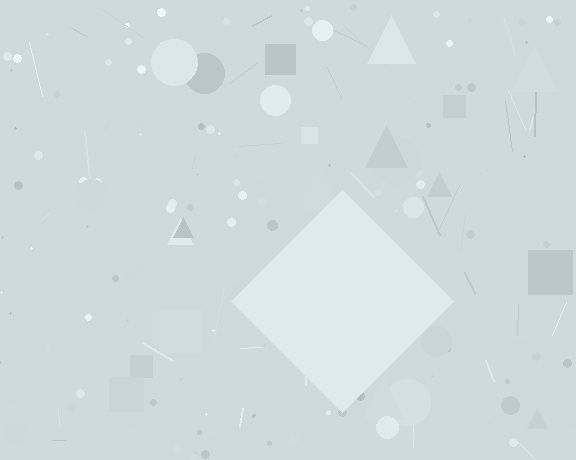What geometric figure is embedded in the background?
A diamond is embedded in the background.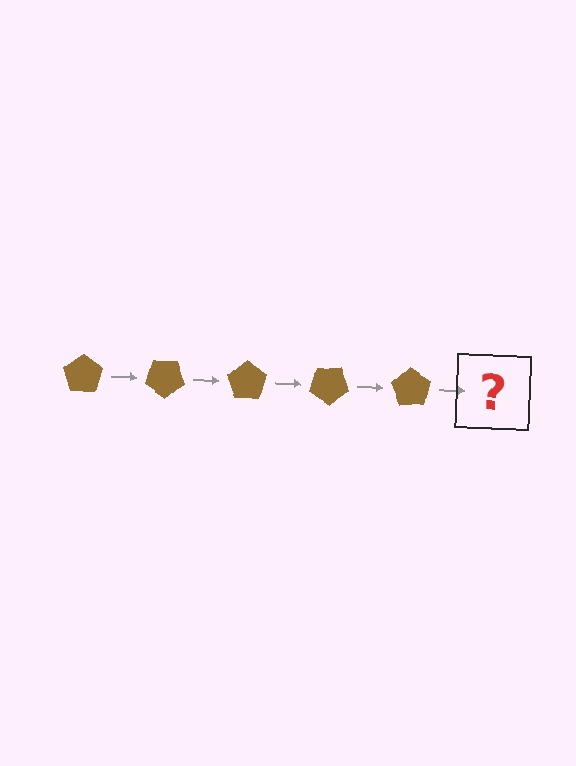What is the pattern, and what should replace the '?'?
The pattern is that the pentagon rotates 35 degrees each step. The '?' should be a brown pentagon rotated 175 degrees.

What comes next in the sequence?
The next element should be a brown pentagon rotated 175 degrees.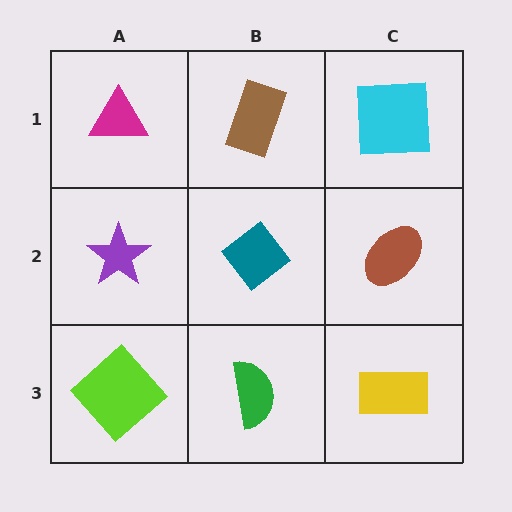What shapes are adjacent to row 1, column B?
A teal diamond (row 2, column B), a magenta triangle (row 1, column A), a cyan square (row 1, column C).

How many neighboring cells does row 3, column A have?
2.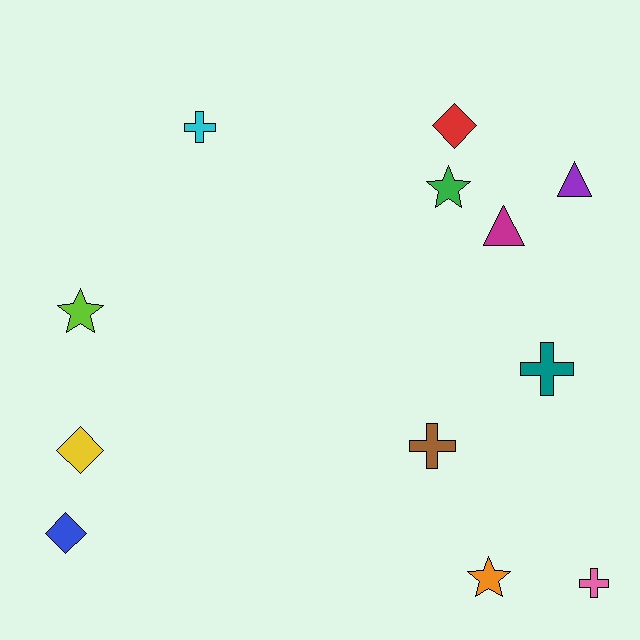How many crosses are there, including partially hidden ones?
There are 4 crosses.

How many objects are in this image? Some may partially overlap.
There are 12 objects.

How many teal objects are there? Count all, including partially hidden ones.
There is 1 teal object.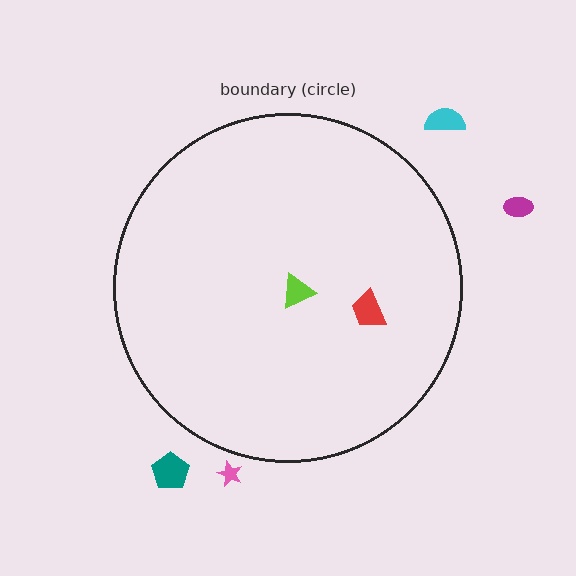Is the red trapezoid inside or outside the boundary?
Inside.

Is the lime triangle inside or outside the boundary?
Inside.